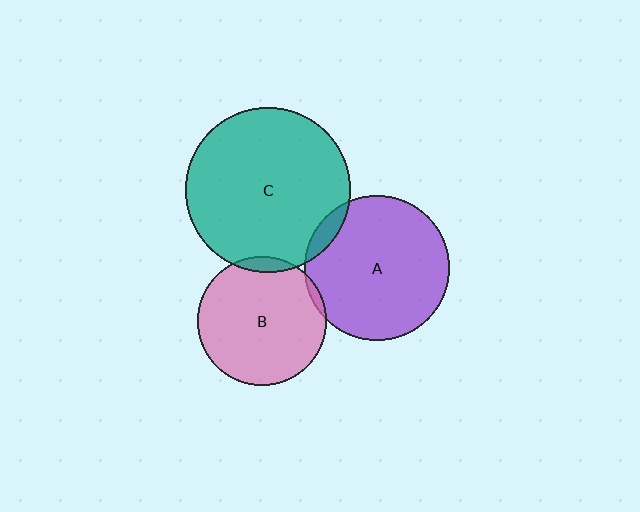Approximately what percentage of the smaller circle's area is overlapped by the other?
Approximately 5%.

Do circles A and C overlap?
Yes.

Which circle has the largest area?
Circle C (teal).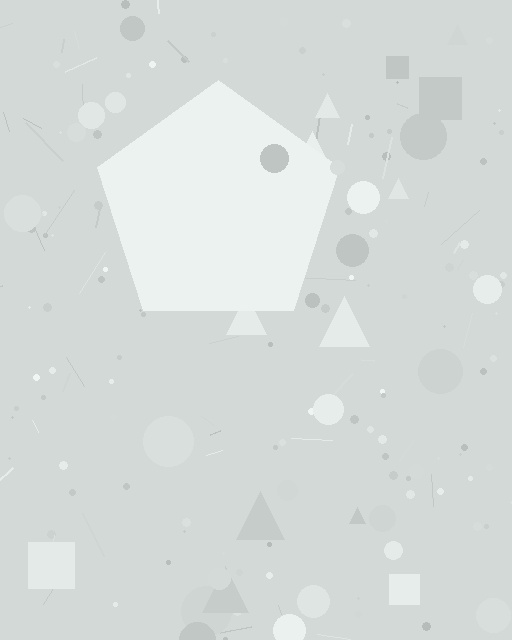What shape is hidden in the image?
A pentagon is hidden in the image.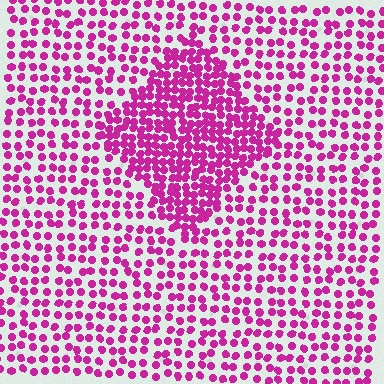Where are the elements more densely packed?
The elements are more densely packed inside the diamond boundary.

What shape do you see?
I see a diamond.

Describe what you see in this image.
The image contains small magenta elements arranged at two different densities. A diamond-shaped region is visible where the elements are more densely packed than the surrounding area.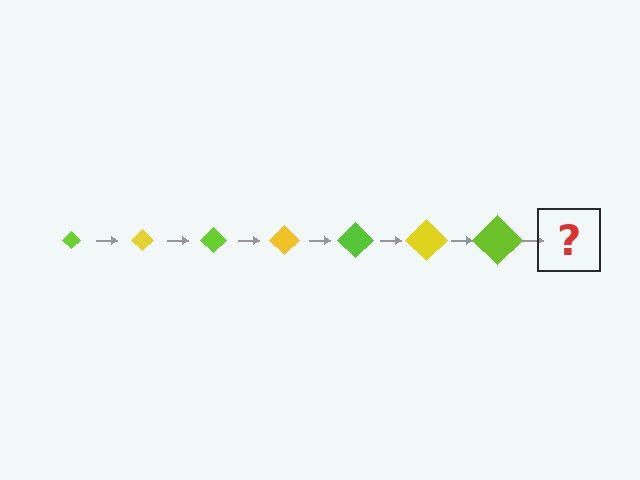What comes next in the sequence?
The next element should be a yellow diamond, larger than the previous one.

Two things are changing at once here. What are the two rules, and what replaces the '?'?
The two rules are that the diamond grows larger each step and the color cycles through lime and yellow. The '?' should be a yellow diamond, larger than the previous one.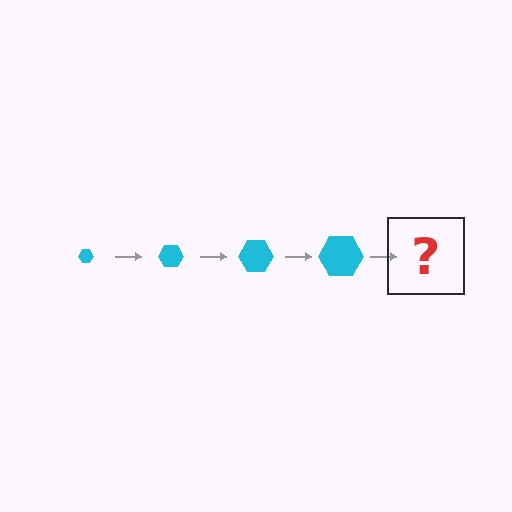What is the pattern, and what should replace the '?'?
The pattern is that the hexagon gets progressively larger each step. The '?' should be a cyan hexagon, larger than the previous one.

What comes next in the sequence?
The next element should be a cyan hexagon, larger than the previous one.